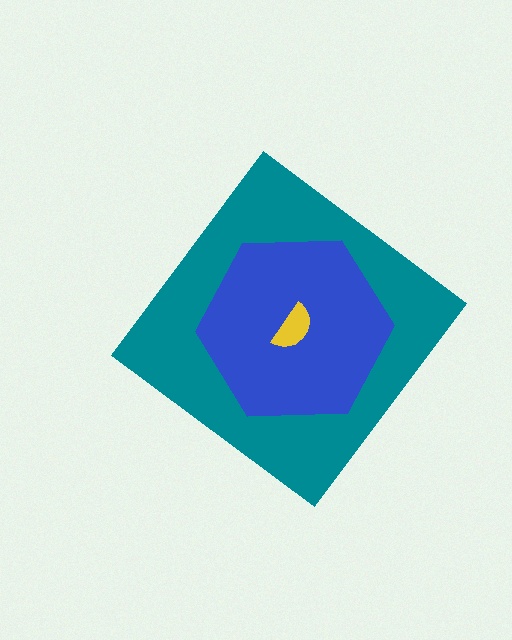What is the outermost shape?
The teal diamond.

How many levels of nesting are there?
3.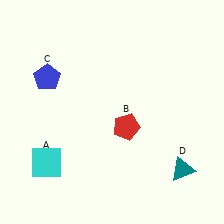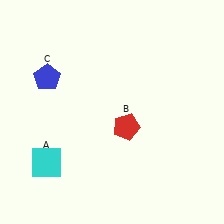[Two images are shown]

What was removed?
The teal triangle (D) was removed in Image 2.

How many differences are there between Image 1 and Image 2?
There is 1 difference between the two images.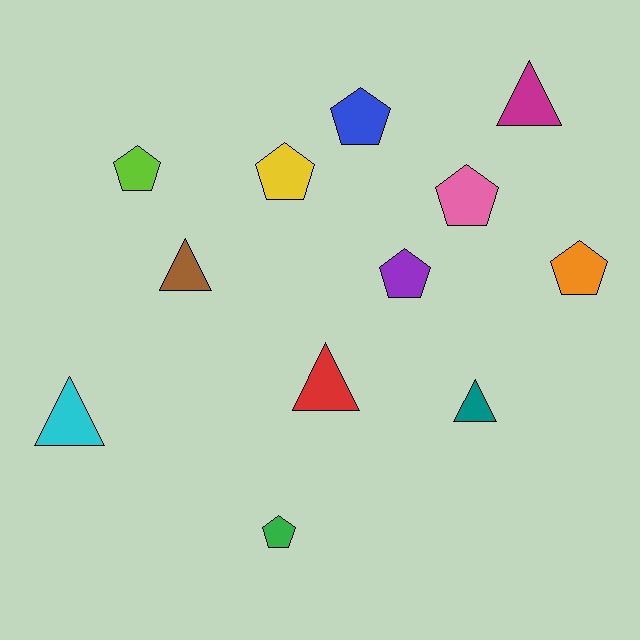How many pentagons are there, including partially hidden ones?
There are 7 pentagons.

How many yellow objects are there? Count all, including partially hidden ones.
There is 1 yellow object.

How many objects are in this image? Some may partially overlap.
There are 12 objects.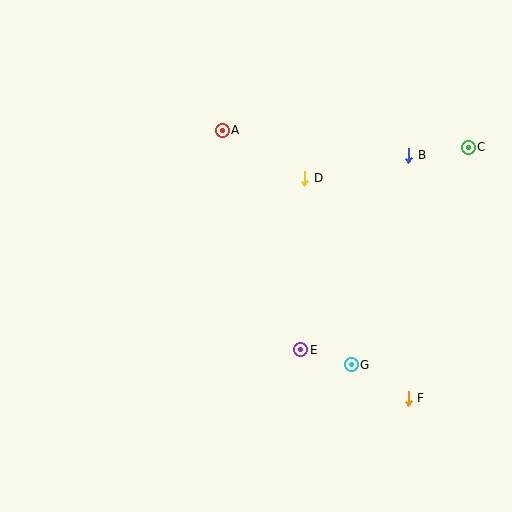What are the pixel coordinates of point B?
Point B is at (409, 155).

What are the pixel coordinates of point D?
Point D is at (305, 178).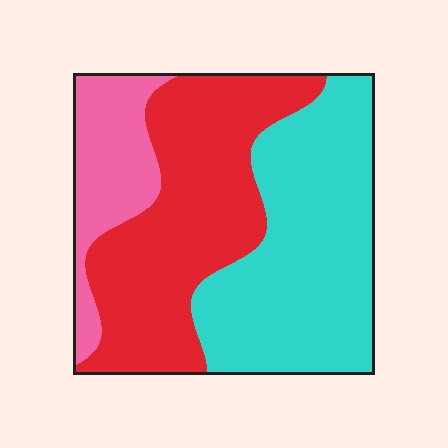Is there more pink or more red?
Red.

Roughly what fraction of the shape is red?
Red covers 41% of the shape.